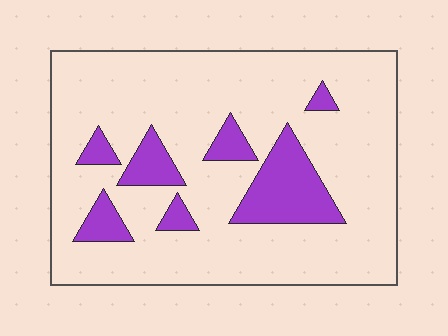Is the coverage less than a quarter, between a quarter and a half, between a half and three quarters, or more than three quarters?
Less than a quarter.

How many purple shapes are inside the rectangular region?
7.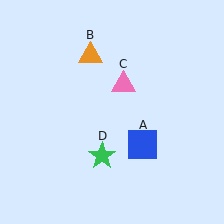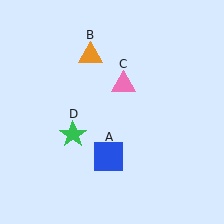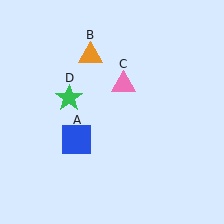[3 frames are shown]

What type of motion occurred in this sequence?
The blue square (object A), green star (object D) rotated clockwise around the center of the scene.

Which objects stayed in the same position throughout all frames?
Orange triangle (object B) and pink triangle (object C) remained stationary.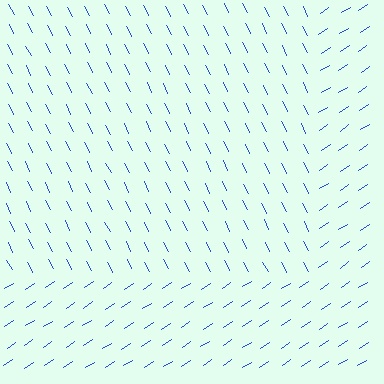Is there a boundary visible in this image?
Yes, there is a texture boundary formed by a change in line orientation.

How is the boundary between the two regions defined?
The boundary is defined purely by a change in line orientation (approximately 83 degrees difference). All lines are the same color and thickness.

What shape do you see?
I see a rectangle.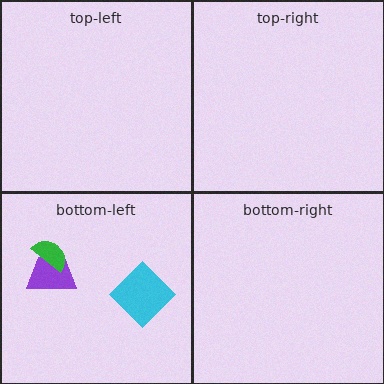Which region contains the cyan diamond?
The bottom-left region.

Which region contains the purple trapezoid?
The bottom-left region.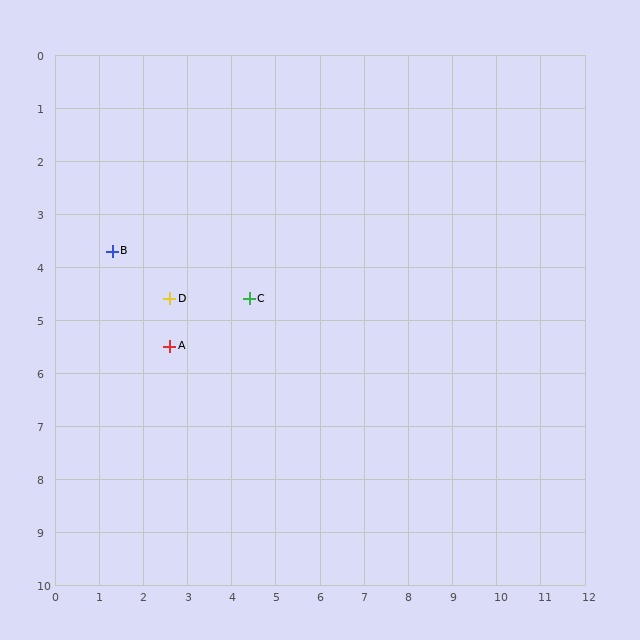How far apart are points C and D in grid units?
Points C and D are about 1.8 grid units apart.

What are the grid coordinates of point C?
Point C is at approximately (4.4, 4.6).